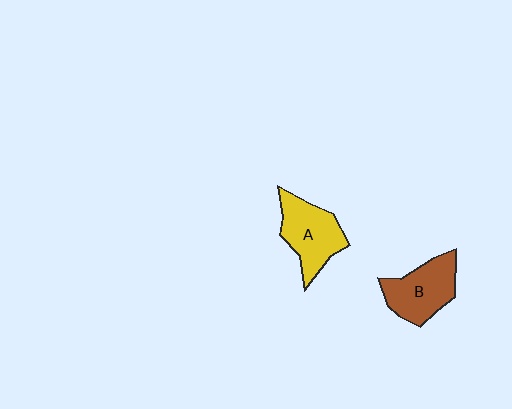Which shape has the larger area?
Shape A (yellow).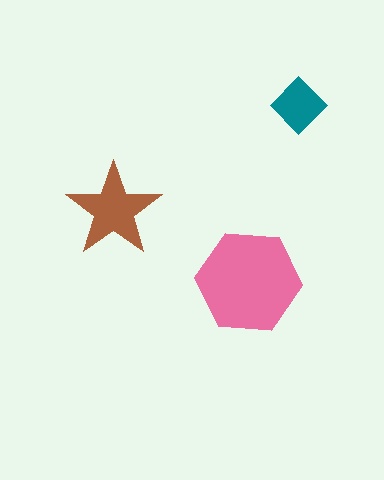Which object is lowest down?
The pink hexagon is bottommost.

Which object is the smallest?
The teal diamond.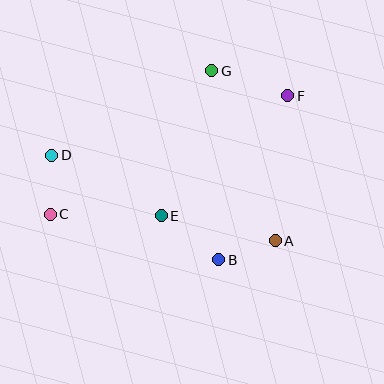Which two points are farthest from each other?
Points C and F are farthest from each other.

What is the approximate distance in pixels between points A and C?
The distance between A and C is approximately 226 pixels.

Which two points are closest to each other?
Points C and D are closest to each other.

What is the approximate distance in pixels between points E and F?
The distance between E and F is approximately 174 pixels.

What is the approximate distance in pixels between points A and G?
The distance between A and G is approximately 182 pixels.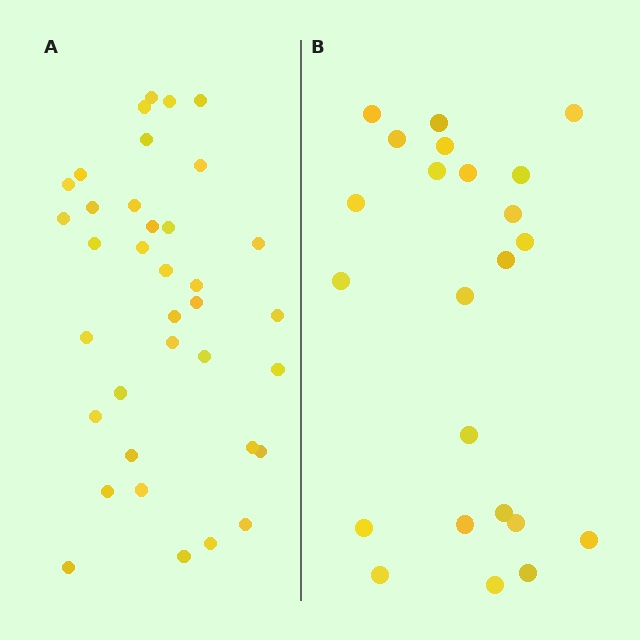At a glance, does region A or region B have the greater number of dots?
Region A (the left region) has more dots.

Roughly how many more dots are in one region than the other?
Region A has approximately 15 more dots than region B.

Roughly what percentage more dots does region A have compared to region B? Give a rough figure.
About 55% more.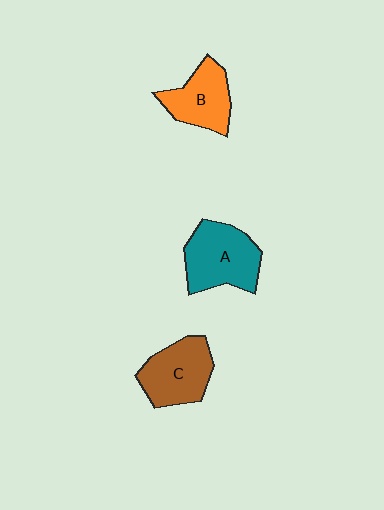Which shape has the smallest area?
Shape B (orange).